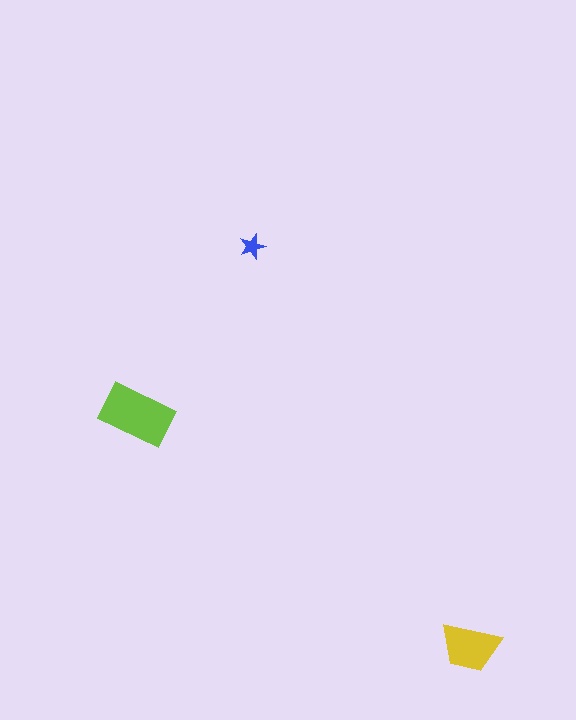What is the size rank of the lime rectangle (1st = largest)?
1st.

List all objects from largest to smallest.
The lime rectangle, the yellow trapezoid, the blue star.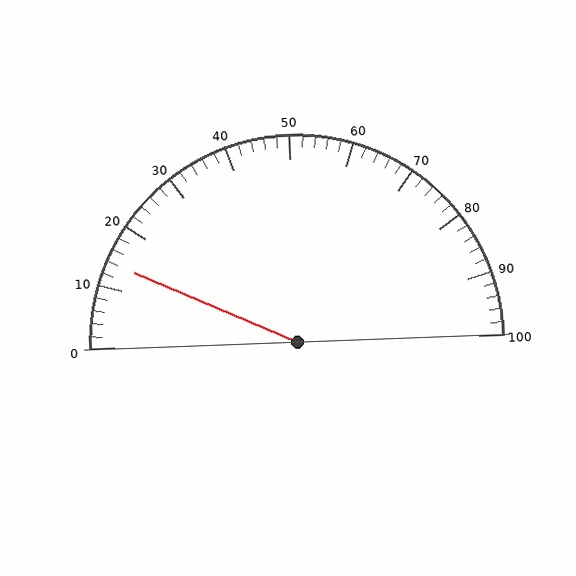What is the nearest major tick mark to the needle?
The nearest major tick mark is 10.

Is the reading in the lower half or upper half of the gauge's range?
The reading is in the lower half of the range (0 to 100).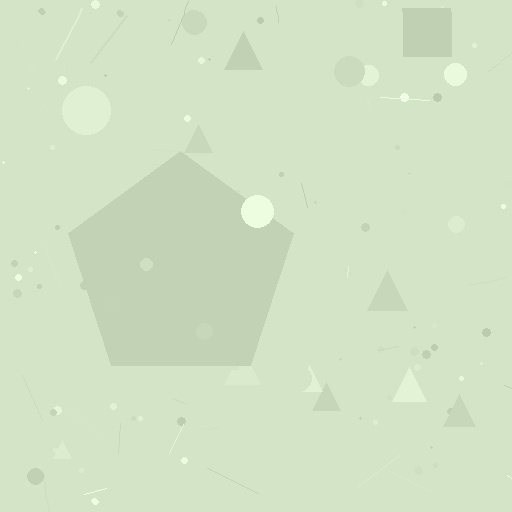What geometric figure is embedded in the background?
A pentagon is embedded in the background.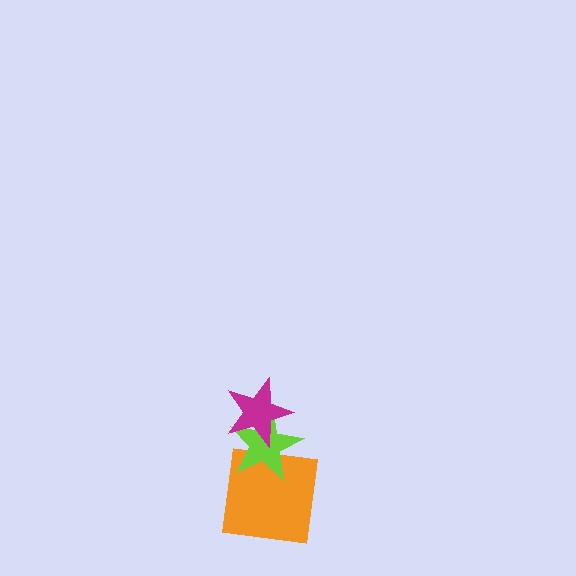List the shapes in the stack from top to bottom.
From top to bottom: the magenta star, the lime star, the orange square.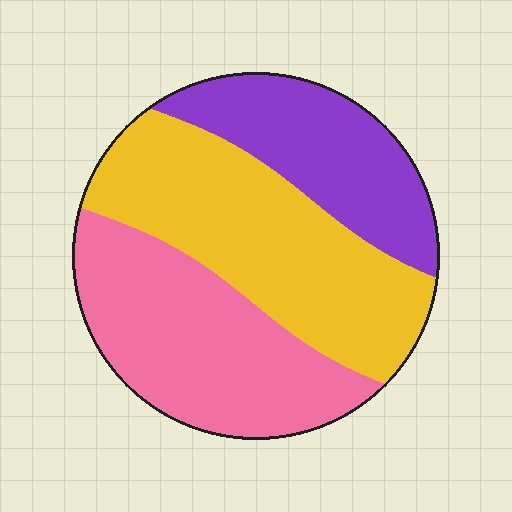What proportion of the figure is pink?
Pink covers about 35% of the figure.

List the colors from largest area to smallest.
From largest to smallest: yellow, pink, purple.